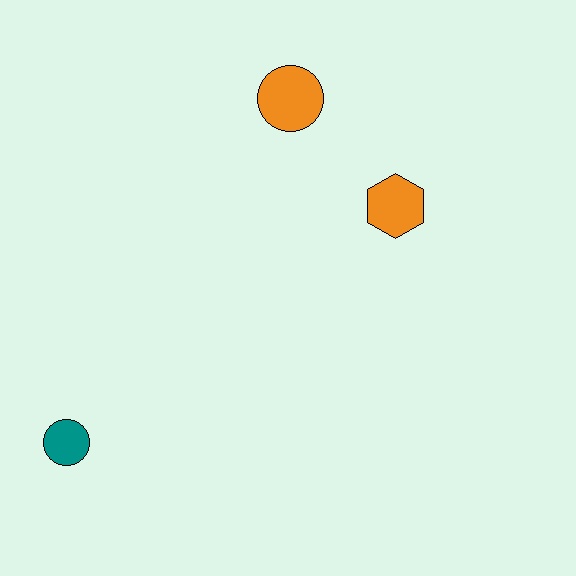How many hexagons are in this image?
There is 1 hexagon.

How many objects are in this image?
There are 3 objects.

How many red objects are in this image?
There are no red objects.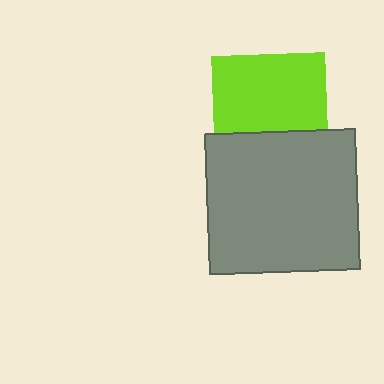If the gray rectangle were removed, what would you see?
You would see the complete lime square.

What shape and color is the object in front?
The object in front is a gray rectangle.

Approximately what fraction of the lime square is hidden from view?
Roughly 33% of the lime square is hidden behind the gray rectangle.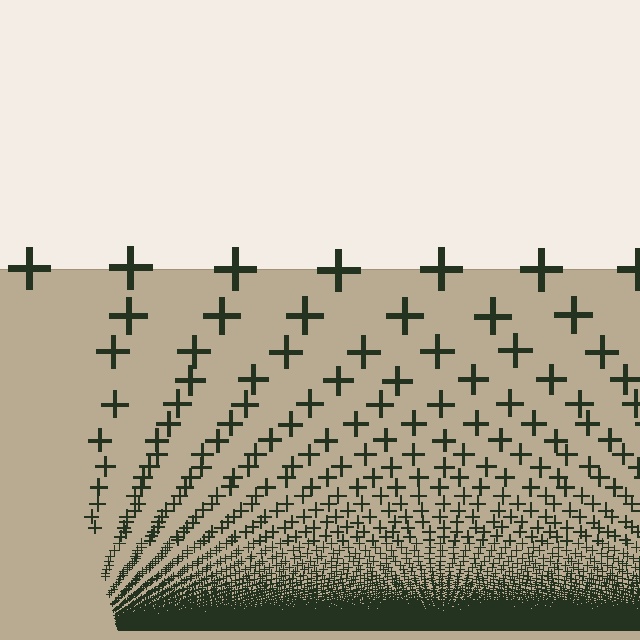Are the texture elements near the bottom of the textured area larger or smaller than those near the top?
Smaller. The gradient is inverted — elements near the bottom are smaller and denser.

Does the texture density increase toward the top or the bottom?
Density increases toward the bottom.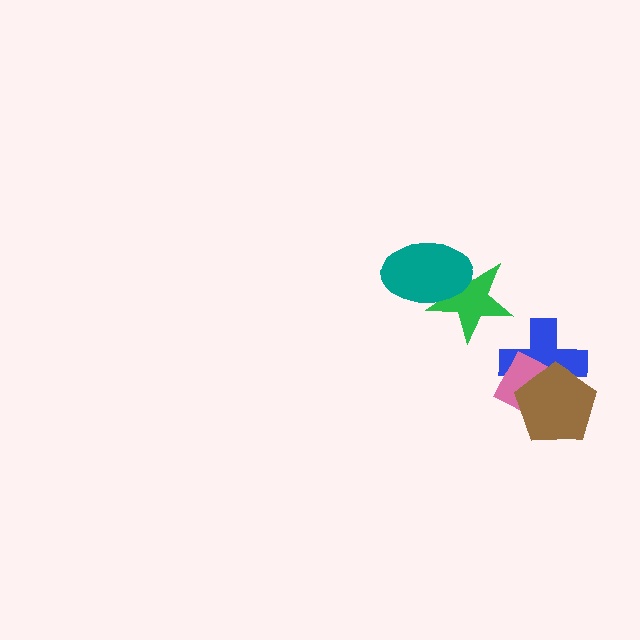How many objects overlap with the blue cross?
2 objects overlap with the blue cross.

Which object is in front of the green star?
The teal ellipse is in front of the green star.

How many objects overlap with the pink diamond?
2 objects overlap with the pink diamond.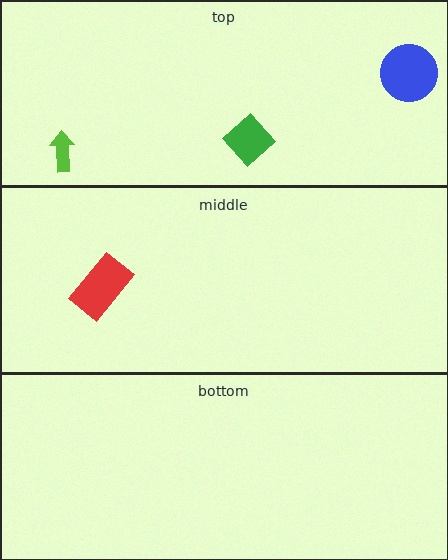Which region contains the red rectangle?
The middle region.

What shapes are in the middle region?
The red rectangle.